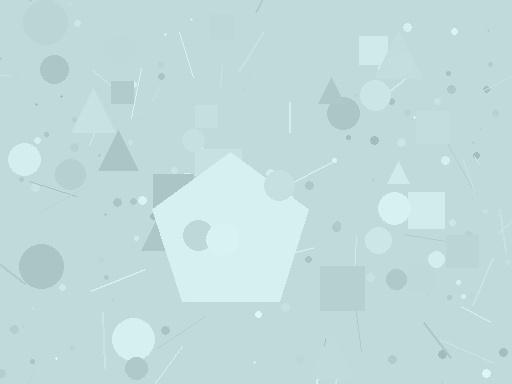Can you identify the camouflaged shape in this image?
The camouflaged shape is a pentagon.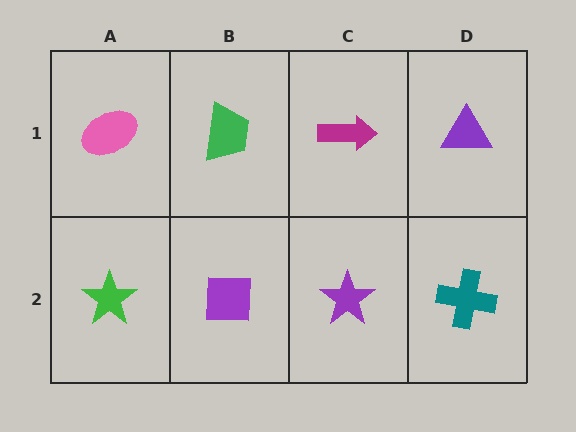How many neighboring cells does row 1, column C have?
3.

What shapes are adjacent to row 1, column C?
A purple star (row 2, column C), a green trapezoid (row 1, column B), a purple triangle (row 1, column D).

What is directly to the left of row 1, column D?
A magenta arrow.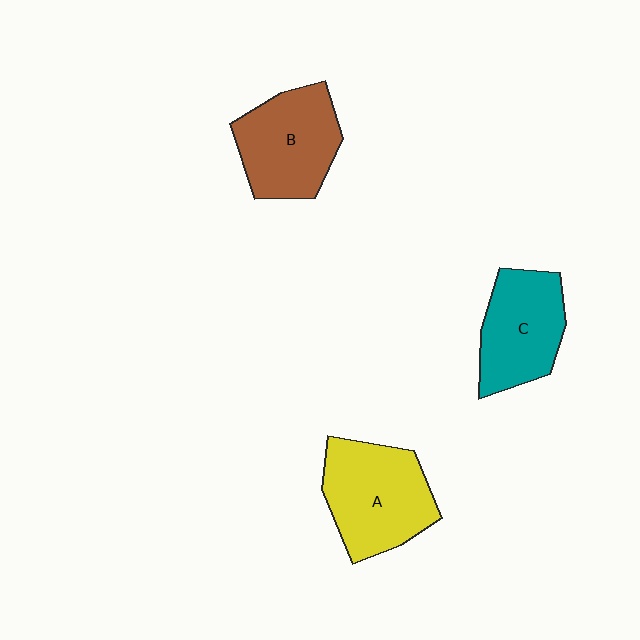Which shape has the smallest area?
Shape C (teal).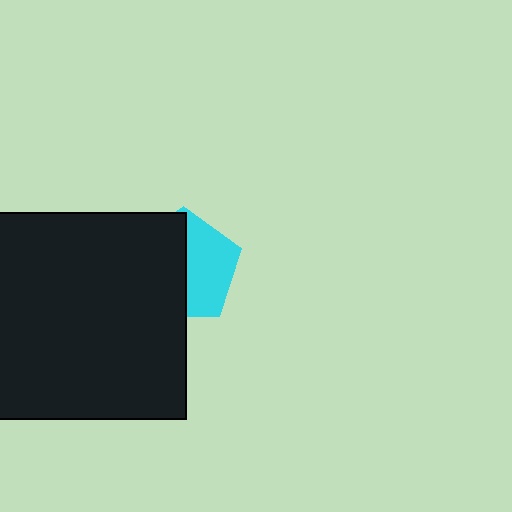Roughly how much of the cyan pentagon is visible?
About half of it is visible (roughly 46%).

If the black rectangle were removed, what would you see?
You would see the complete cyan pentagon.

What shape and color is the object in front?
The object in front is a black rectangle.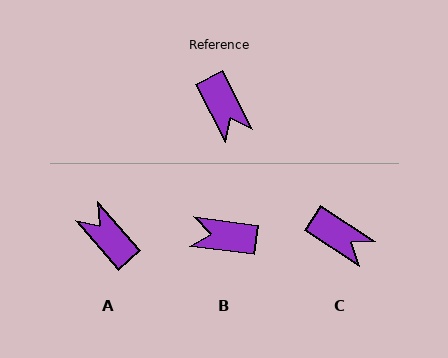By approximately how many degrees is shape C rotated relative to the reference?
Approximately 30 degrees counter-clockwise.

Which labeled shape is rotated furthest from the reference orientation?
A, about 166 degrees away.